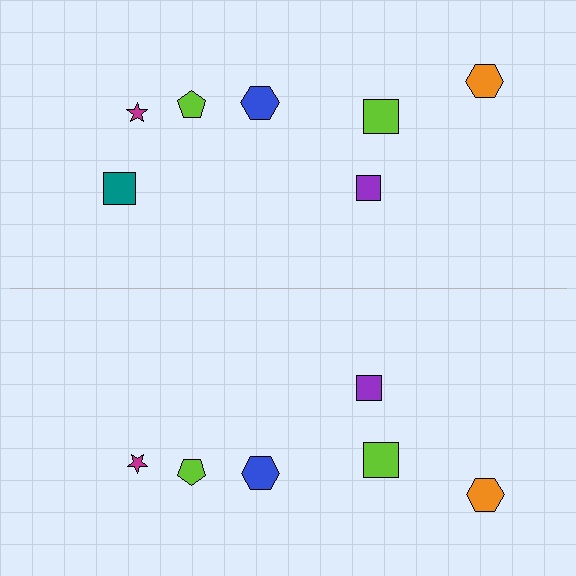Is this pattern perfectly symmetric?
No, the pattern is not perfectly symmetric. A teal square is missing from the bottom side.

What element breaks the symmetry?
A teal square is missing from the bottom side.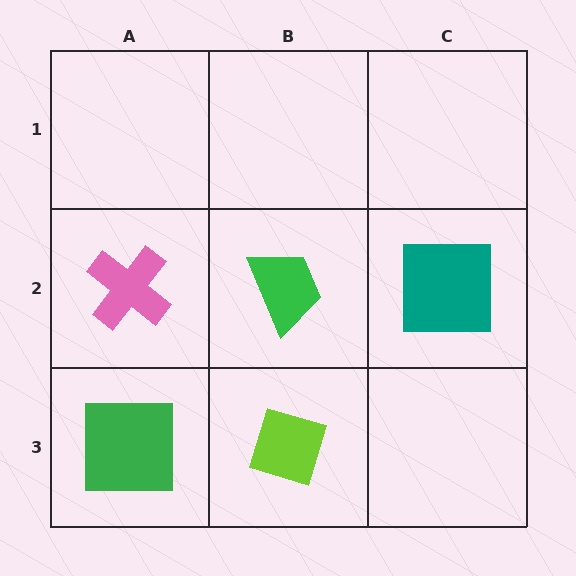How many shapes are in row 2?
3 shapes.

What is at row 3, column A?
A green square.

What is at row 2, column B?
A green trapezoid.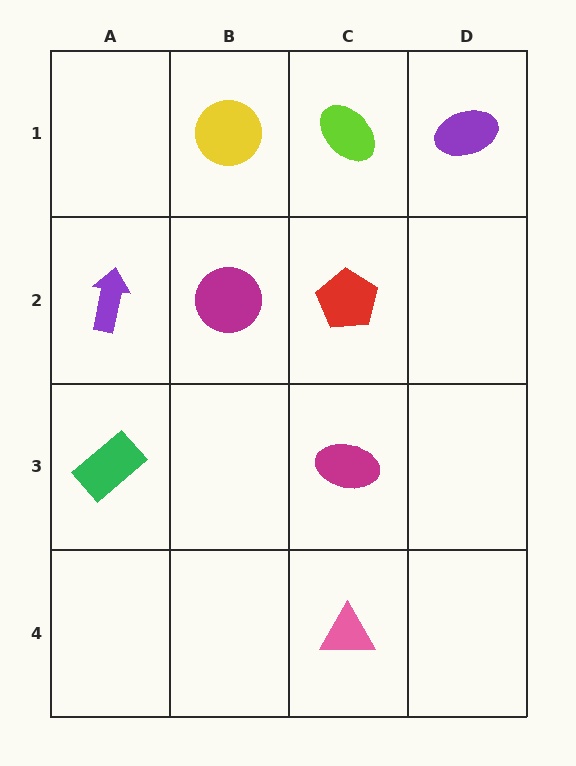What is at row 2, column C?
A red pentagon.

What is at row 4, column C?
A pink triangle.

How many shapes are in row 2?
3 shapes.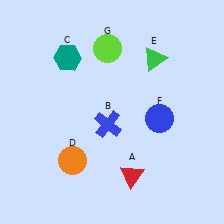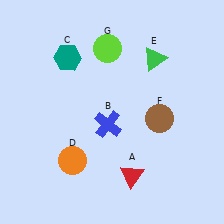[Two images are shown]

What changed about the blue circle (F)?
In Image 1, F is blue. In Image 2, it changed to brown.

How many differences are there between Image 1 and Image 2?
There is 1 difference between the two images.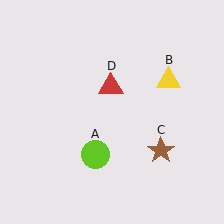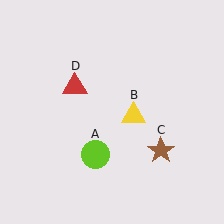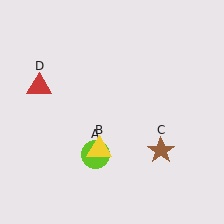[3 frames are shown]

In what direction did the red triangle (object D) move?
The red triangle (object D) moved left.